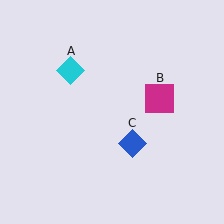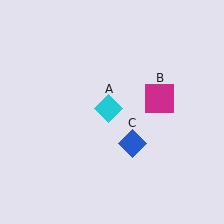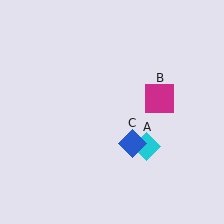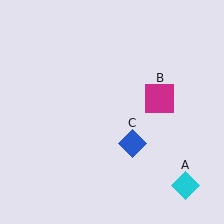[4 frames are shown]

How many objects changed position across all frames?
1 object changed position: cyan diamond (object A).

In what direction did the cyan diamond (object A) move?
The cyan diamond (object A) moved down and to the right.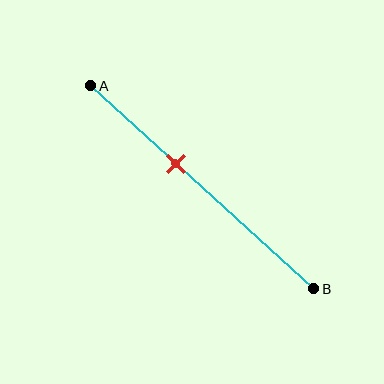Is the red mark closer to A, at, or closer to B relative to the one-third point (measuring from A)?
The red mark is closer to point B than the one-third point of segment AB.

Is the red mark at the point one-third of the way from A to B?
No, the mark is at about 40% from A, not at the 33% one-third point.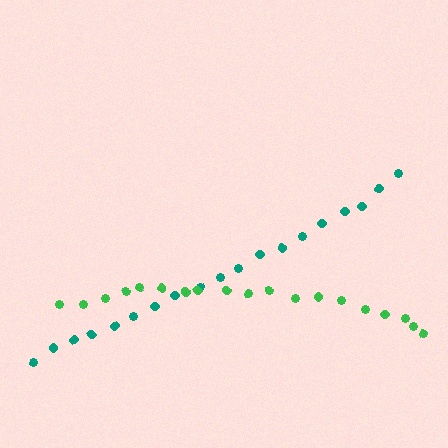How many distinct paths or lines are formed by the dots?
There are 2 distinct paths.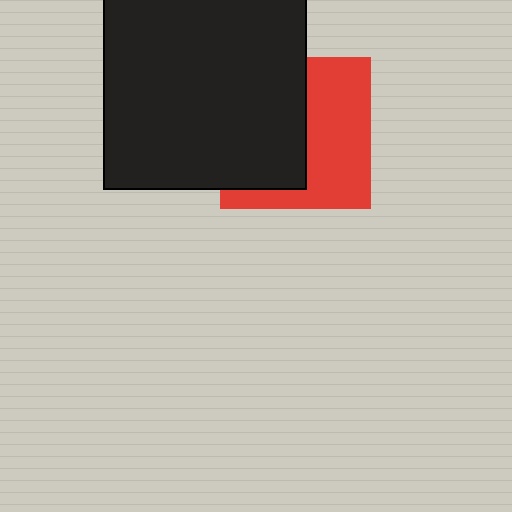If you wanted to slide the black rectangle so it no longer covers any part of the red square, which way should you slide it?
Slide it left — that is the most direct way to separate the two shapes.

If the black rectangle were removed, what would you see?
You would see the complete red square.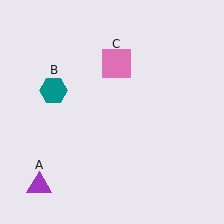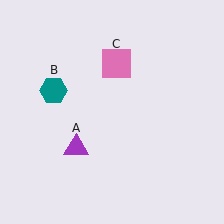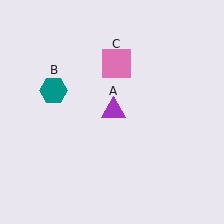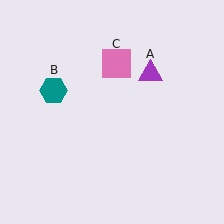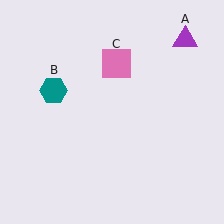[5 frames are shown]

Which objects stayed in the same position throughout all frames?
Teal hexagon (object B) and pink square (object C) remained stationary.